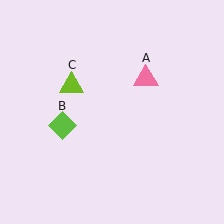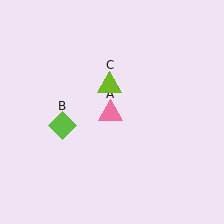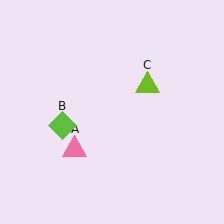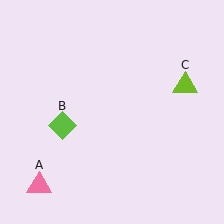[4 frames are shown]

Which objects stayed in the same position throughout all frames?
Lime diamond (object B) remained stationary.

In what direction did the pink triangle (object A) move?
The pink triangle (object A) moved down and to the left.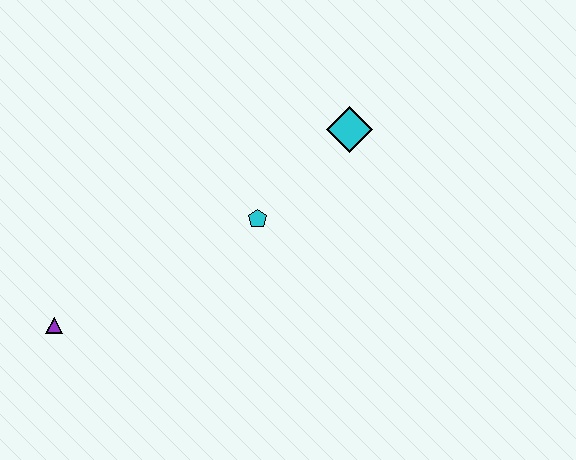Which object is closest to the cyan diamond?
The cyan pentagon is closest to the cyan diamond.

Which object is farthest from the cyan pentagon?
The purple triangle is farthest from the cyan pentagon.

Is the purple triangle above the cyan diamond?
No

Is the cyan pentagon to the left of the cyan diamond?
Yes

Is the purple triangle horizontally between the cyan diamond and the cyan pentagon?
No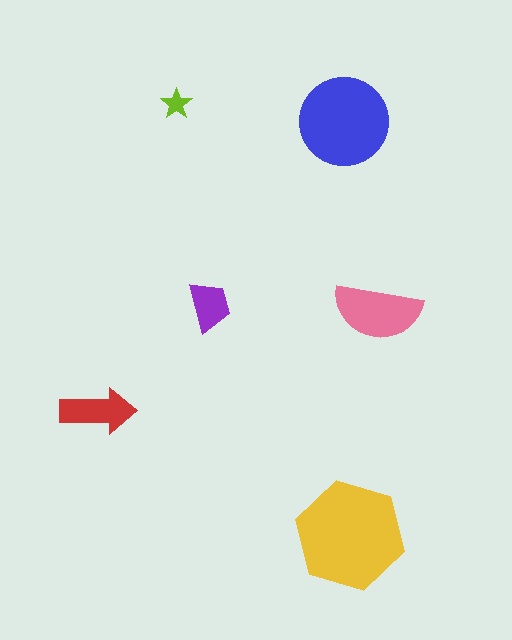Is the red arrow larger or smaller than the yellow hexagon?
Smaller.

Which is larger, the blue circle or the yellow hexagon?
The yellow hexagon.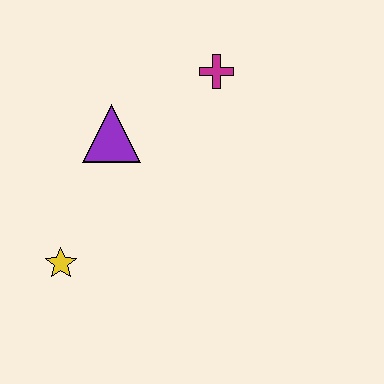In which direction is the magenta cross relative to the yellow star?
The magenta cross is above the yellow star.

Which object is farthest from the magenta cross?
The yellow star is farthest from the magenta cross.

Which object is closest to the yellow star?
The purple triangle is closest to the yellow star.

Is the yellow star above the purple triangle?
No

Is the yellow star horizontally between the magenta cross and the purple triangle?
No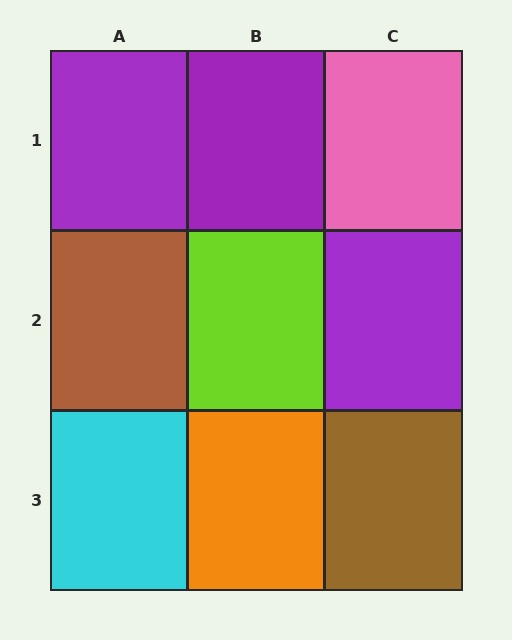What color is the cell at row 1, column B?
Purple.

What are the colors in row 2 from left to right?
Brown, lime, purple.